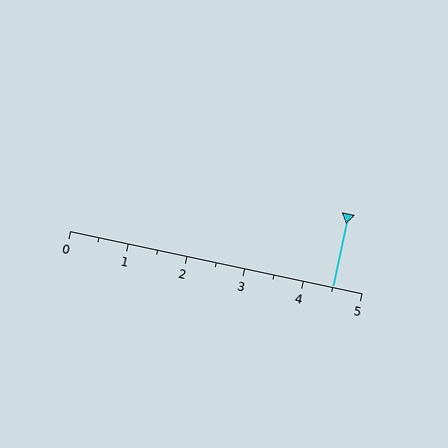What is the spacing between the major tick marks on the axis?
The major ticks are spaced 1 apart.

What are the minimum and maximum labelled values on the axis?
The axis runs from 0 to 5.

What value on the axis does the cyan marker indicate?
The marker indicates approximately 4.5.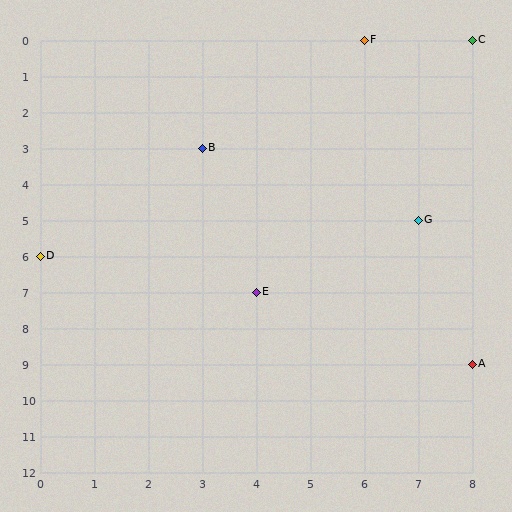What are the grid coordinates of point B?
Point B is at grid coordinates (3, 3).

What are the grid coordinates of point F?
Point F is at grid coordinates (6, 0).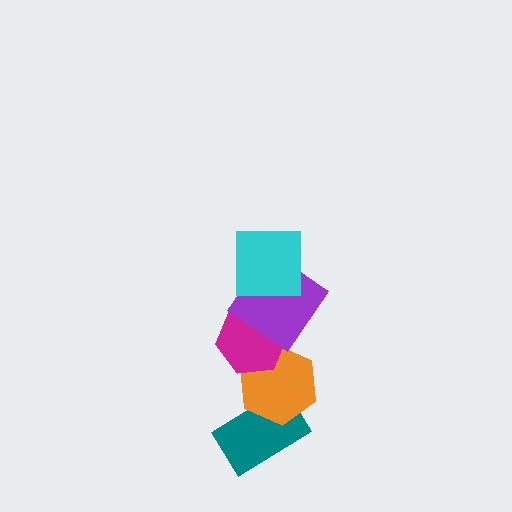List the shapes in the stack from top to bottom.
From top to bottom: the cyan square, the purple diamond, the magenta hexagon, the orange hexagon, the teal rectangle.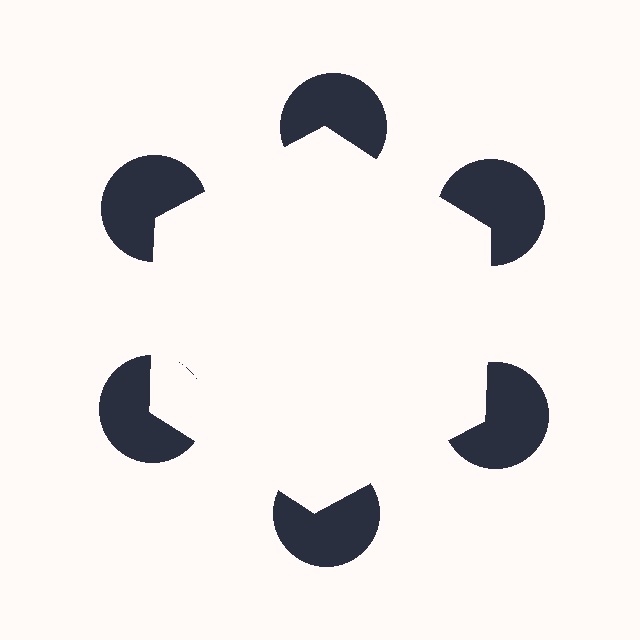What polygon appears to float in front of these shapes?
An illusory hexagon — its edges are inferred from the aligned wedge cuts in the pac-man discs, not physically drawn.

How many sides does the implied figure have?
6 sides.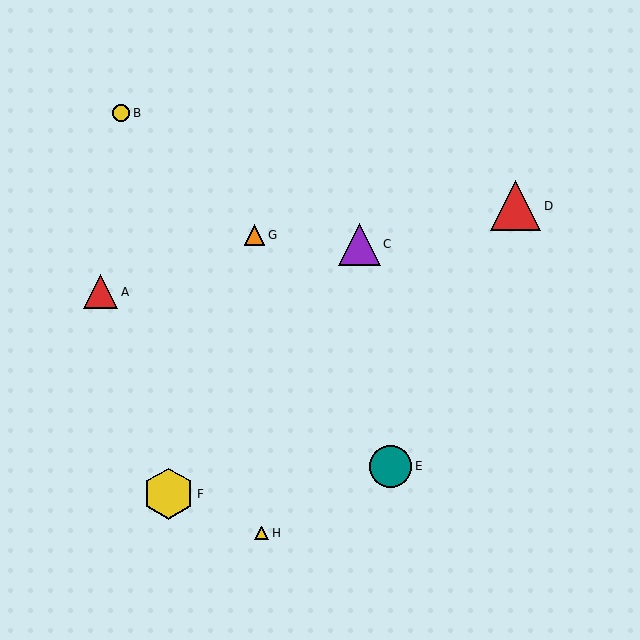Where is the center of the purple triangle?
The center of the purple triangle is at (359, 244).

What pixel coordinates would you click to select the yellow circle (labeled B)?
Click at (121, 113) to select the yellow circle B.